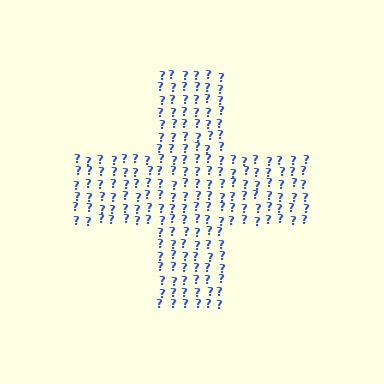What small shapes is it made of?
It is made of small question marks.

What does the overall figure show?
The overall figure shows a cross.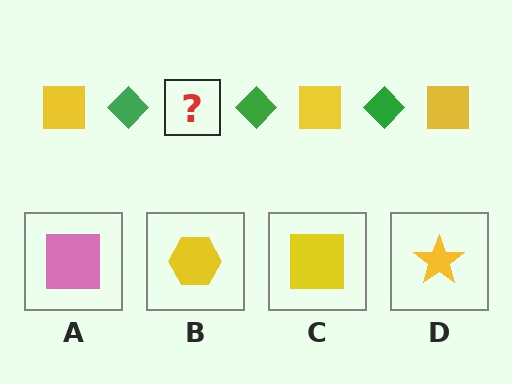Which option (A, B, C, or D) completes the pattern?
C.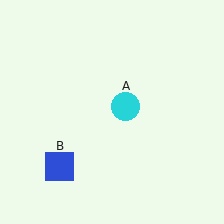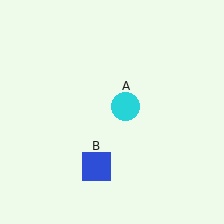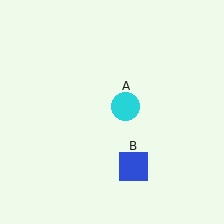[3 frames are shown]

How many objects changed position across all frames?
1 object changed position: blue square (object B).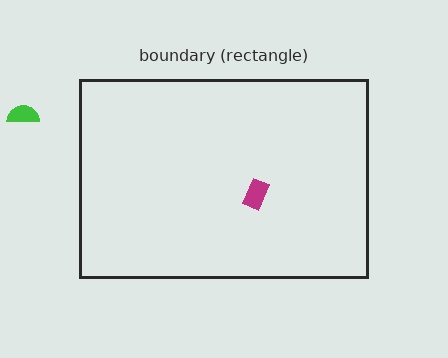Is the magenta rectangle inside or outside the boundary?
Inside.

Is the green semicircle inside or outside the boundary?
Outside.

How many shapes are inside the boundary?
1 inside, 1 outside.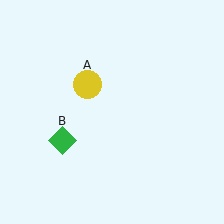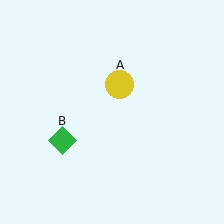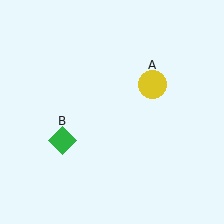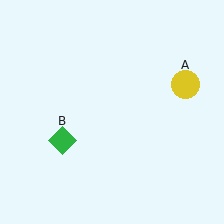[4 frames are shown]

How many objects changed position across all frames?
1 object changed position: yellow circle (object A).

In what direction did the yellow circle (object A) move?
The yellow circle (object A) moved right.